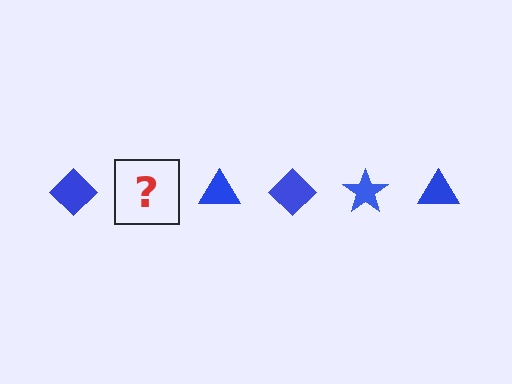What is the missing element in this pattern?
The missing element is a blue star.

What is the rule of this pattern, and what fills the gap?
The rule is that the pattern cycles through diamond, star, triangle shapes in blue. The gap should be filled with a blue star.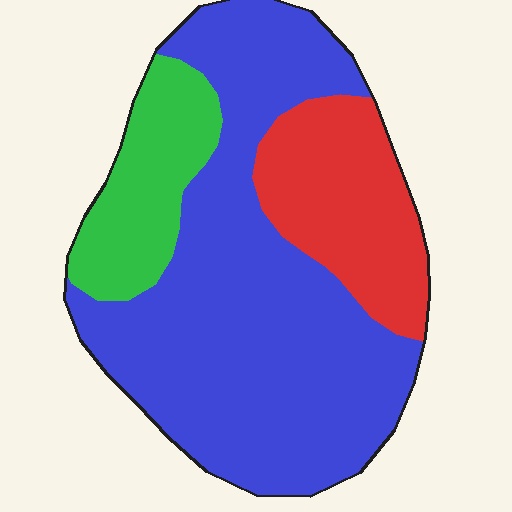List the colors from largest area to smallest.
From largest to smallest: blue, red, green.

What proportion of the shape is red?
Red takes up about one fifth (1/5) of the shape.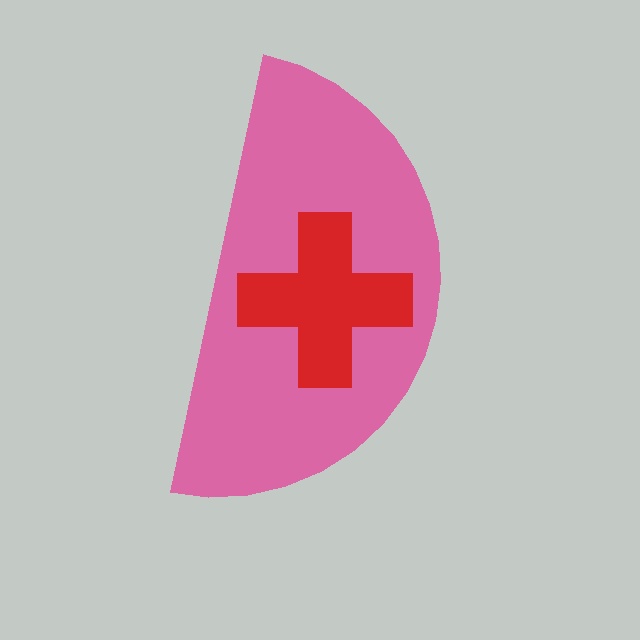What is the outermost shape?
The pink semicircle.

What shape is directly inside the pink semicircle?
The red cross.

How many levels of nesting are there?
2.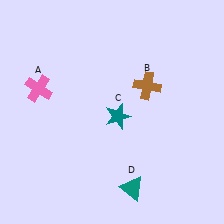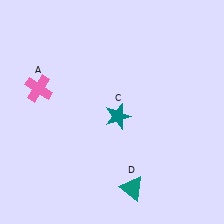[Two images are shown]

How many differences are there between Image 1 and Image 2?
There is 1 difference between the two images.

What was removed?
The brown cross (B) was removed in Image 2.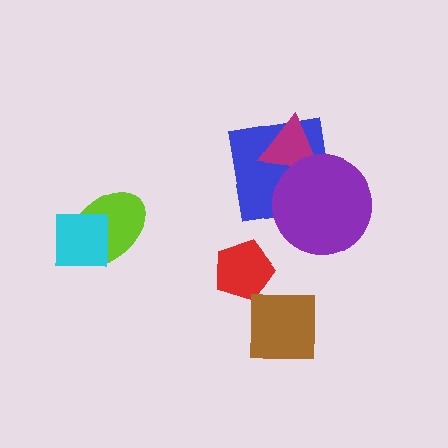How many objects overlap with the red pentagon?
0 objects overlap with the red pentagon.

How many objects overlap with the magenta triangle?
2 objects overlap with the magenta triangle.